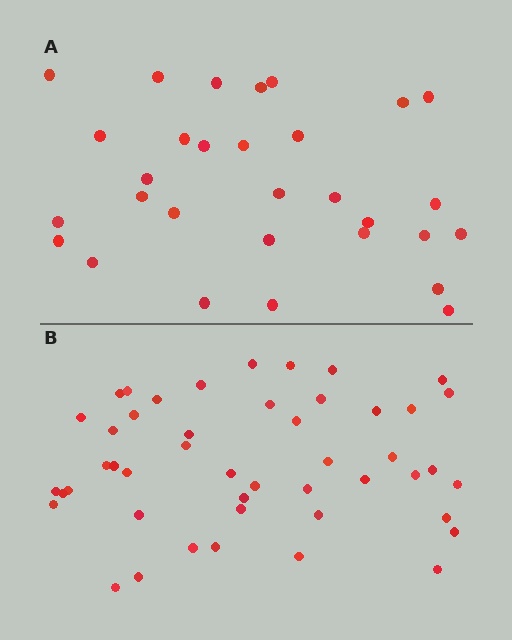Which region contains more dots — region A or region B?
Region B (the bottom region) has more dots.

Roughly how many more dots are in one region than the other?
Region B has approximately 15 more dots than region A.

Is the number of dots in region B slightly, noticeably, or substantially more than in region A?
Region B has substantially more. The ratio is roughly 1.6 to 1.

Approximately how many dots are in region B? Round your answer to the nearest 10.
About 50 dots. (The exact count is 47, which rounds to 50.)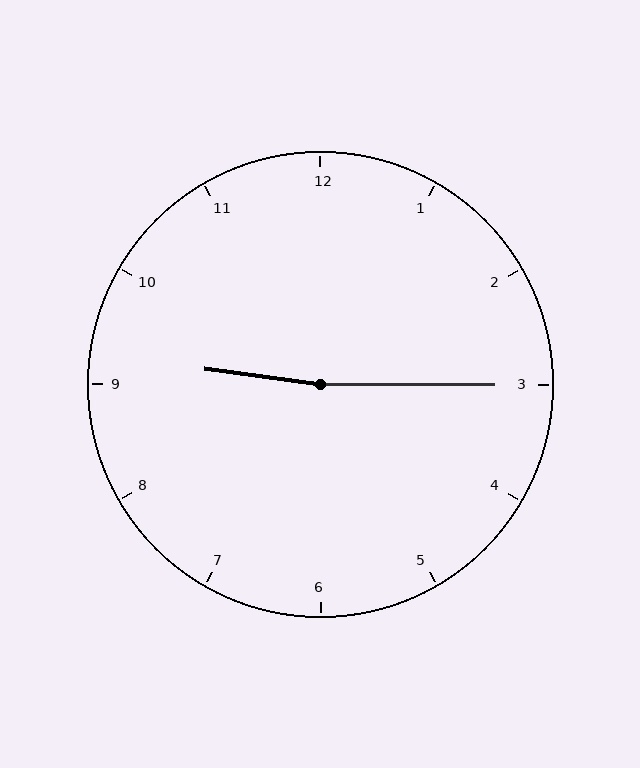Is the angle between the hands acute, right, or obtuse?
It is obtuse.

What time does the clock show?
9:15.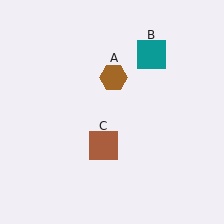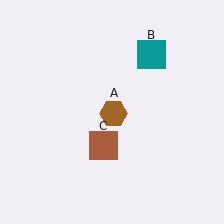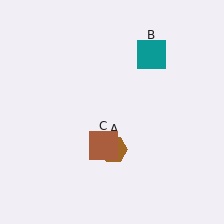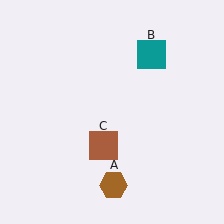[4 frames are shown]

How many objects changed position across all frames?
1 object changed position: brown hexagon (object A).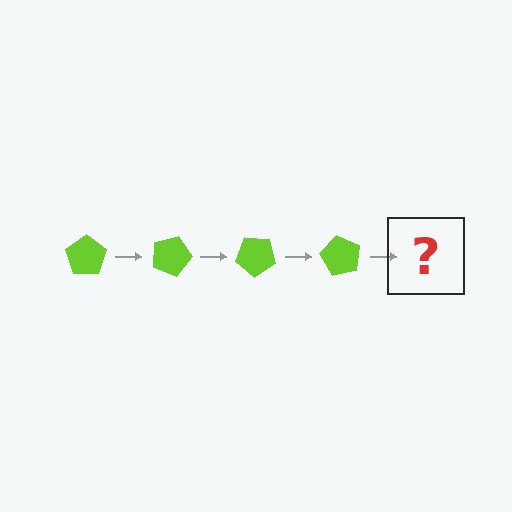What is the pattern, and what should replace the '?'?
The pattern is that the pentagon rotates 20 degrees each step. The '?' should be a lime pentagon rotated 80 degrees.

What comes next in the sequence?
The next element should be a lime pentagon rotated 80 degrees.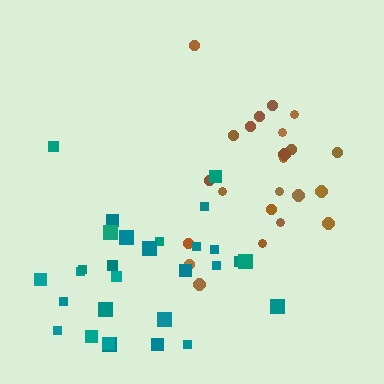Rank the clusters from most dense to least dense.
teal, brown.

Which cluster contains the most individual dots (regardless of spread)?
Teal (29).